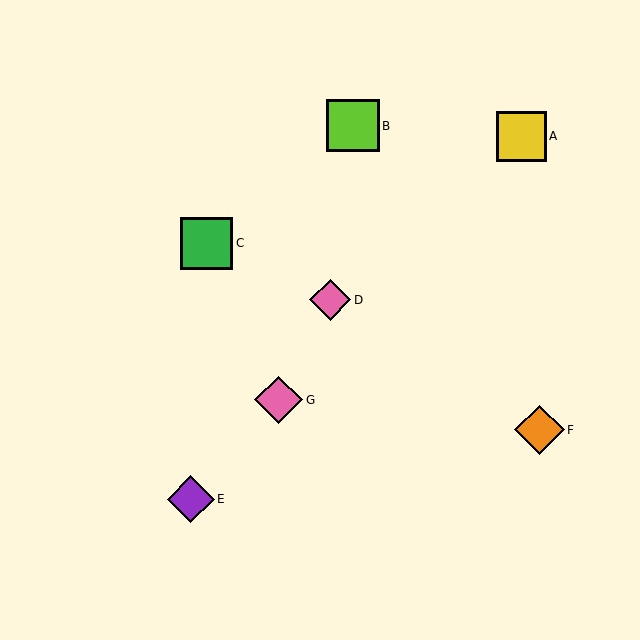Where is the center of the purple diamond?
The center of the purple diamond is at (191, 499).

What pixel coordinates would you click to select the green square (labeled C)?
Click at (206, 243) to select the green square C.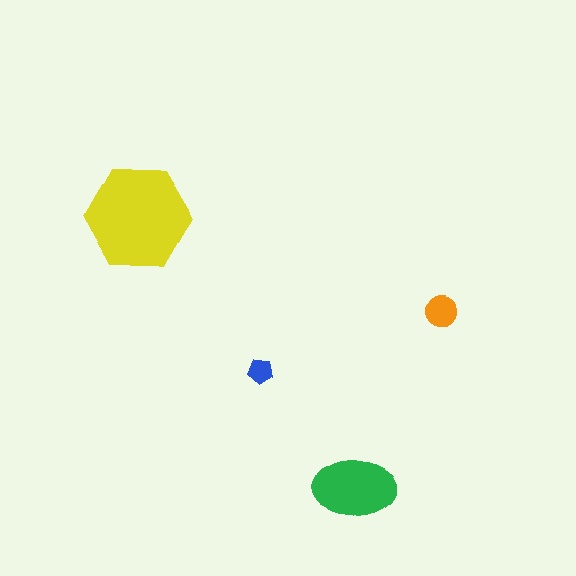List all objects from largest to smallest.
The yellow hexagon, the green ellipse, the orange circle, the blue pentagon.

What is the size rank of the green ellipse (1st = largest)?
2nd.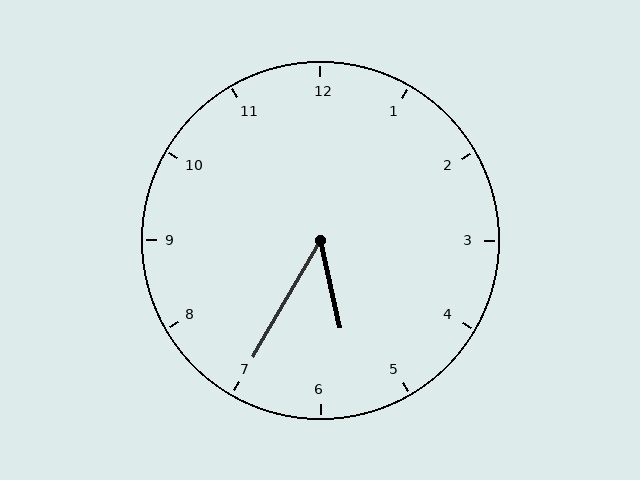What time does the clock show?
5:35.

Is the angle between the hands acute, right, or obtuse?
It is acute.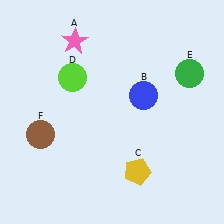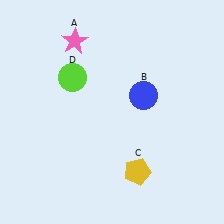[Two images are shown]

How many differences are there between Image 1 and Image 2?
There are 2 differences between the two images.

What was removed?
The green circle (E), the brown circle (F) were removed in Image 2.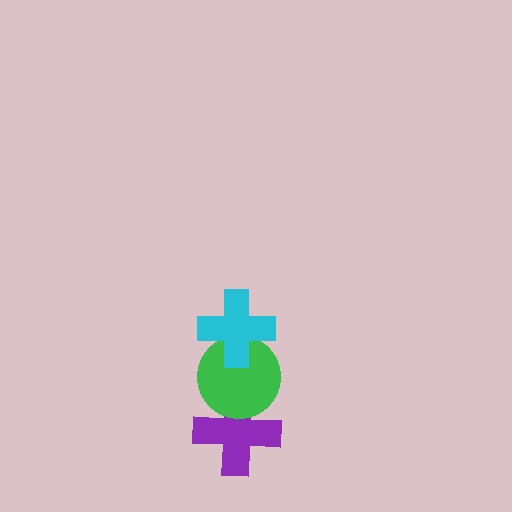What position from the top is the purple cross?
The purple cross is 3rd from the top.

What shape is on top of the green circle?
The cyan cross is on top of the green circle.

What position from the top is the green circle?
The green circle is 2nd from the top.